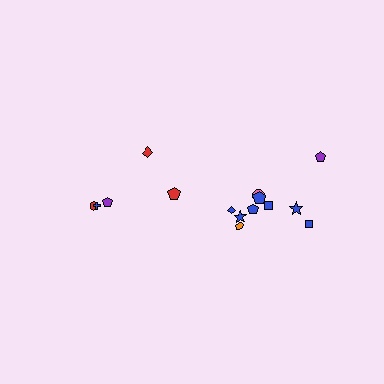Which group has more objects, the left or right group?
The right group.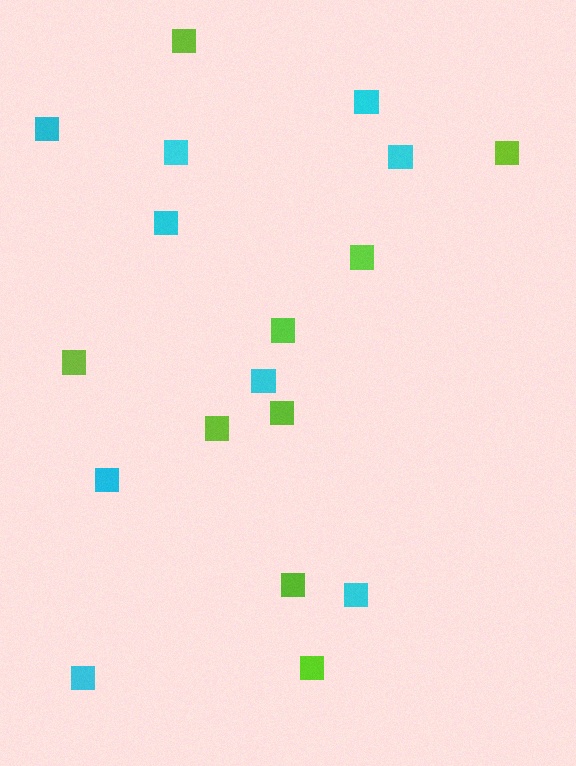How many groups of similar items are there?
There are 2 groups: one group of lime squares (9) and one group of cyan squares (9).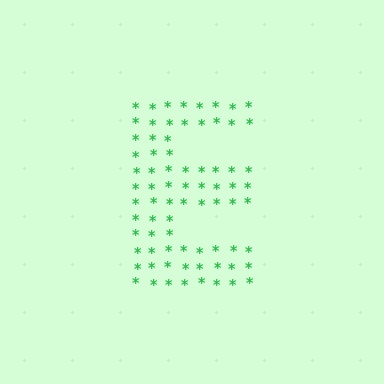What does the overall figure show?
The overall figure shows the letter E.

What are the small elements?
The small elements are asterisks.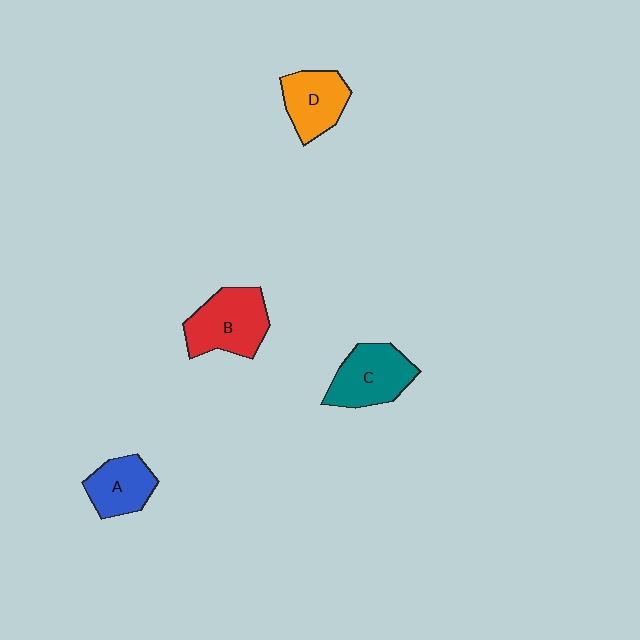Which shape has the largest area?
Shape B (red).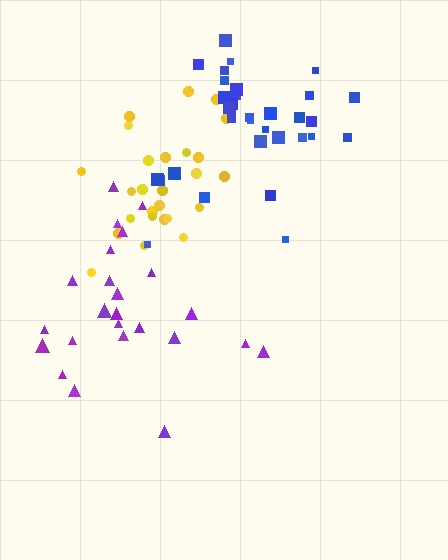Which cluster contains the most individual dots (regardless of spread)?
Blue (32).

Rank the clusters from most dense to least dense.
blue, yellow, purple.